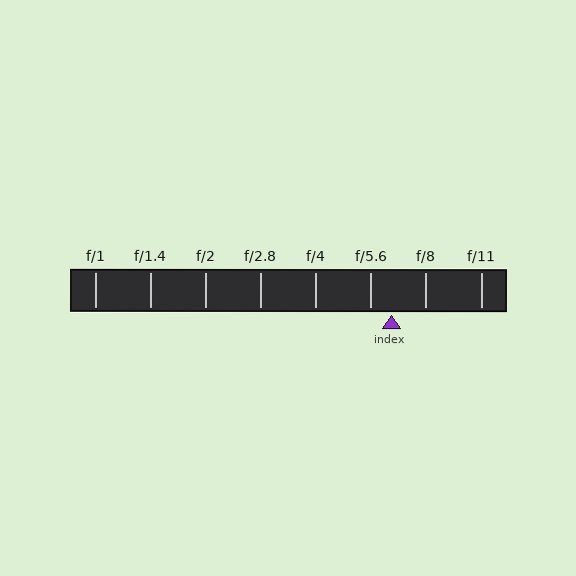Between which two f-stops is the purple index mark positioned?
The index mark is between f/5.6 and f/8.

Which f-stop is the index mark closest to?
The index mark is closest to f/5.6.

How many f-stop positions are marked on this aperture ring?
There are 8 f-stop positions marked.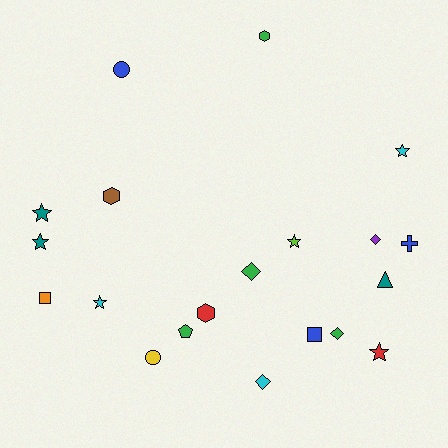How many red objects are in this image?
There are 2 red objects.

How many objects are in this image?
There are 20 objects.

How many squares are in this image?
There are 2 squares.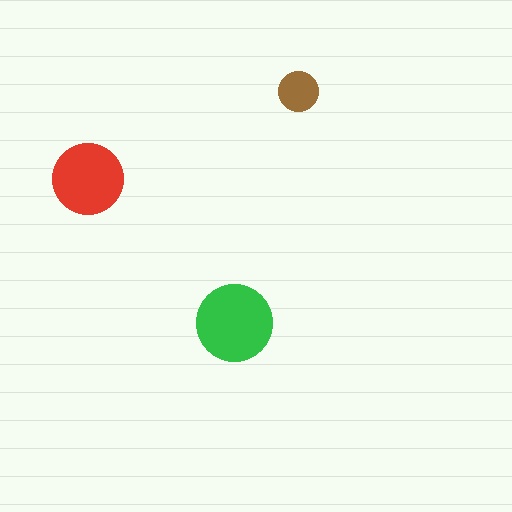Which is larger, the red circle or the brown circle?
The red one.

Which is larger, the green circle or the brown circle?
The green one.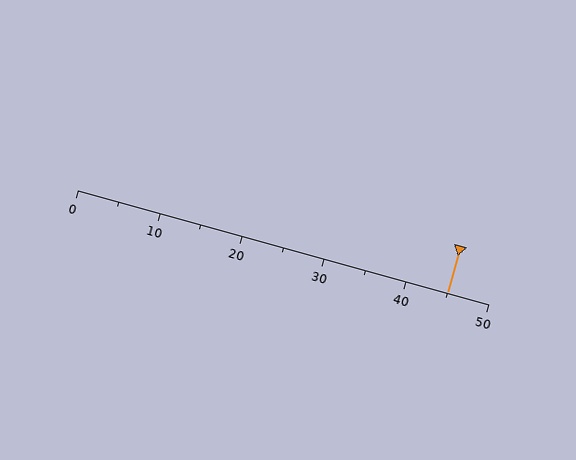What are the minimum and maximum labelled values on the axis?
The axis runs from 0 to 50.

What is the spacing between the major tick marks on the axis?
The major ticks are spaced 10 apart.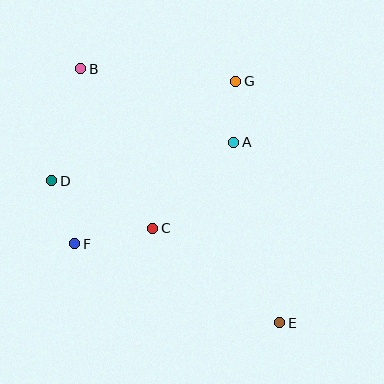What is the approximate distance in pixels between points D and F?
The distance between D and F is approximately 67 pixels.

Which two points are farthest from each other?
Points B and E are farthest from each other.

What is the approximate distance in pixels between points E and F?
The distance between E and F is approximately 219 pixels.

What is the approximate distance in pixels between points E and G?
The distance between E and G is approximately 245 pixels.